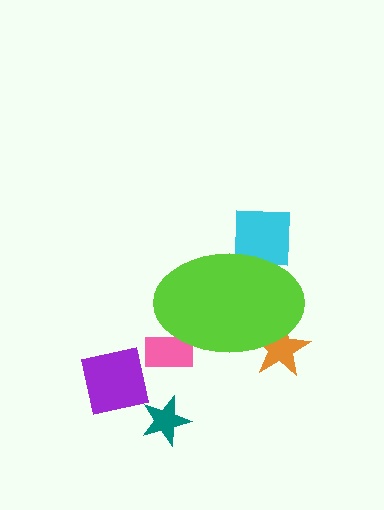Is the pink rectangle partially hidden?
Yes, the pink rectangle is partially hidden behind the lime ellipse.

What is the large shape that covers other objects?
A lime ellipse.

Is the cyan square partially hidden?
Yes, the cyan square is partially hidden behind the lime ellipse.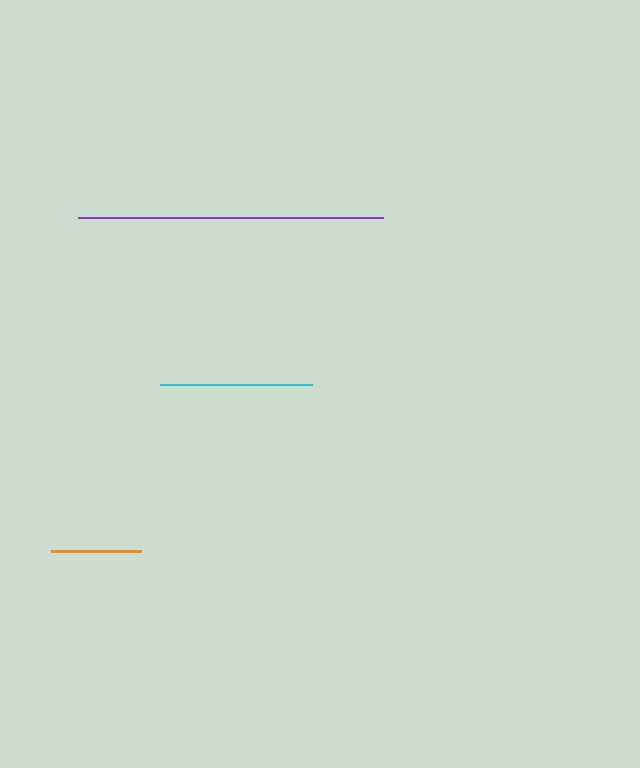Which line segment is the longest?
The purple line is the longest at approximately 305 pixels.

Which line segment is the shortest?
The orange line is the shortest at approximately 90 pixels.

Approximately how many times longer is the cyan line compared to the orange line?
The cyan line is approximately 1.7 times the length of the orange line.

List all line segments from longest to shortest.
From longest to shortest: purple, cyan, orange.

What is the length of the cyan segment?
The cyan segment is approximately 153 pixels long.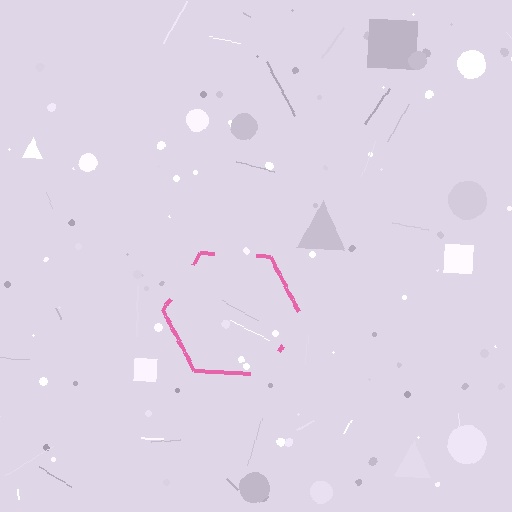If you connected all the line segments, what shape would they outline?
They would outline a hexagon.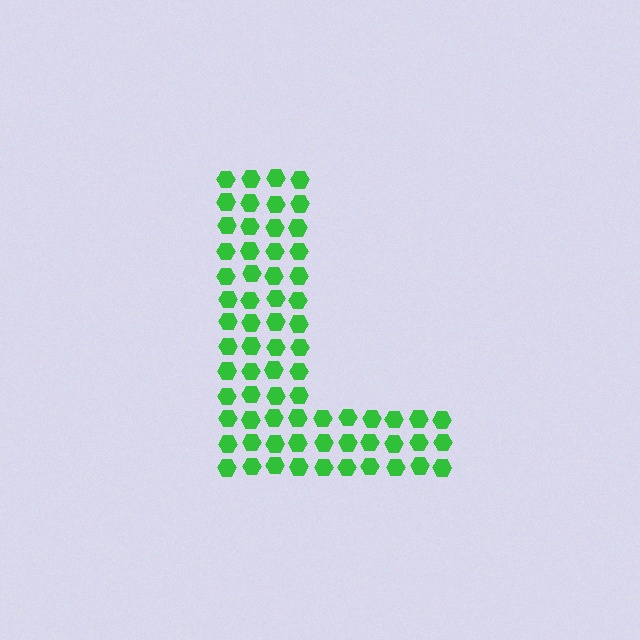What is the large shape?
The large shape is the letter L.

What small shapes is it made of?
It is made of small hexagons.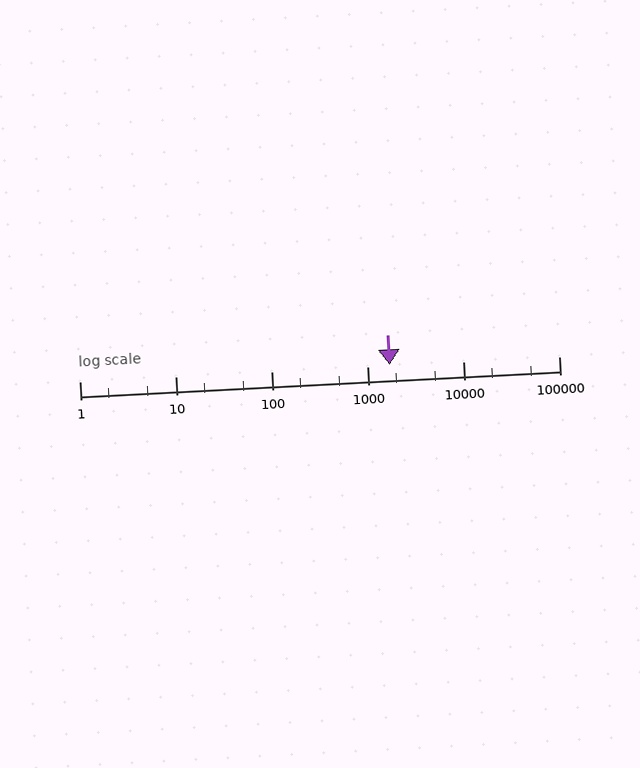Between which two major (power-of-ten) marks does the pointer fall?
The pointer is between 1000 and 10000.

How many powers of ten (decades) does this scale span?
The scale spans 5 decades, from 1 to 100000.